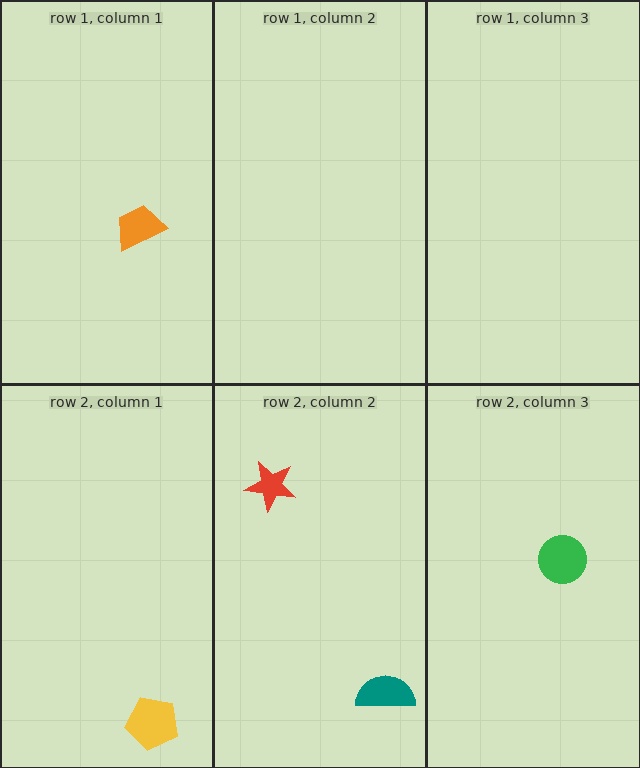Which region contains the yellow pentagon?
The row 2, column 1 region.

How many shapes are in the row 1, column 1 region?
1.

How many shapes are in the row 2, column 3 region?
1.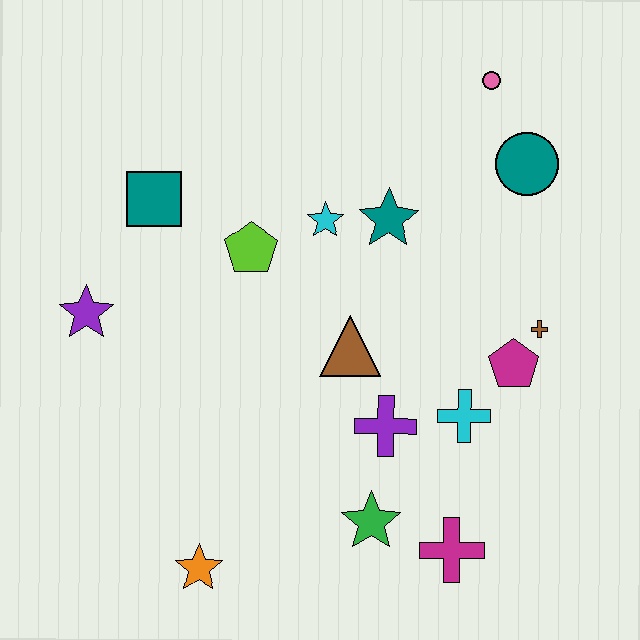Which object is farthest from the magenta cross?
The pink circle is farthest from the magenta cross.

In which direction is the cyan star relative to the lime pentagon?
The cyan star is to the right of the lime pentagon.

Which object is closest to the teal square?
The lime pentagon is closest to the teal square.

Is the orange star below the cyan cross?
Yes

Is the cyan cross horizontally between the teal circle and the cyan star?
Yes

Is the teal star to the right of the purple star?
Yes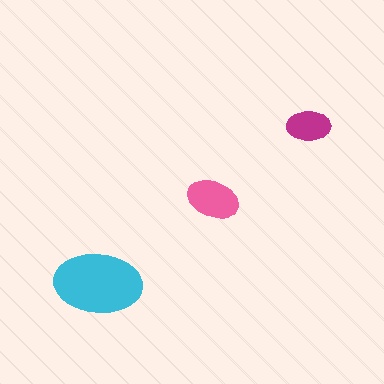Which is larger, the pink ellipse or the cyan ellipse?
The cyan one.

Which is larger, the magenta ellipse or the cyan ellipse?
The cyan one.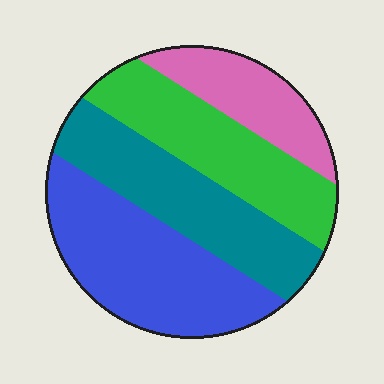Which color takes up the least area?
Pink, at roughly 15%.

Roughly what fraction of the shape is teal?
Teal covers 27% of the shape.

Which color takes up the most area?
Blue, at roughly 30%.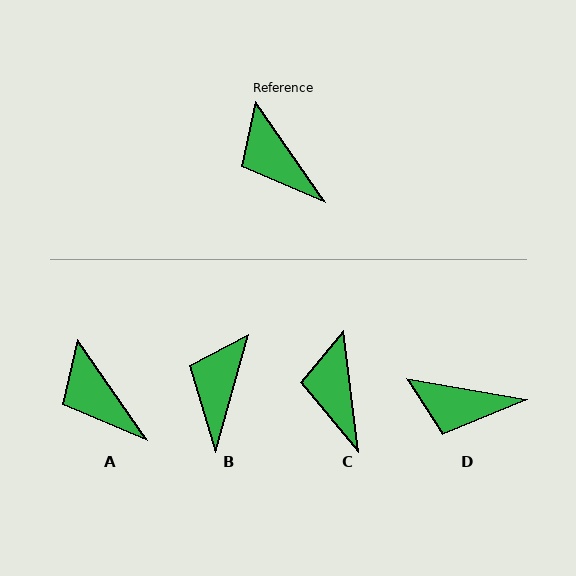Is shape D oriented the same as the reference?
No, it is off by about 46 degrees.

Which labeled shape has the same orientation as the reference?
A.